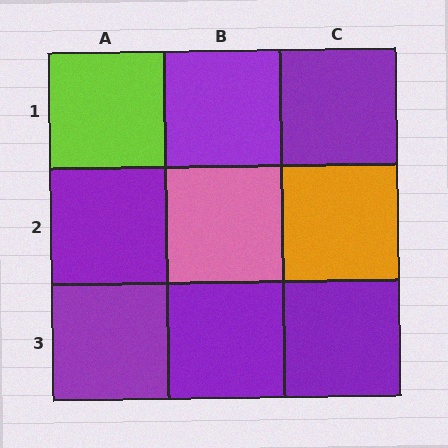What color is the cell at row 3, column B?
Purple.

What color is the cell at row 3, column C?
Purple.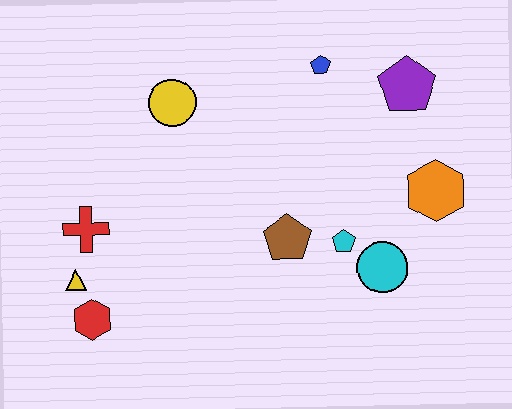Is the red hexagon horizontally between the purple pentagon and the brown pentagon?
No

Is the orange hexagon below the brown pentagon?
No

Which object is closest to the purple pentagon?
The blue pentagon is closest to the purple pentagon.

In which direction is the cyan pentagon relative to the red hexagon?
The cyan pentagon is to the right of the red hexagon.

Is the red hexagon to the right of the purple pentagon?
No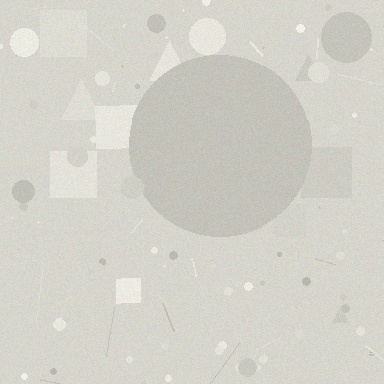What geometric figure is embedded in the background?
A circle is embedded in the background.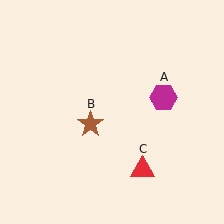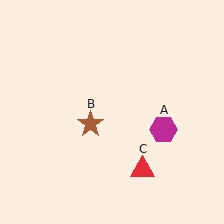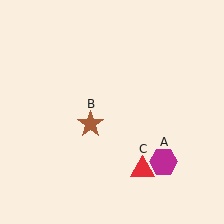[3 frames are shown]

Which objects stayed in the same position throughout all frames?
Brown star (object B) and red triangle (object C) remained stationary.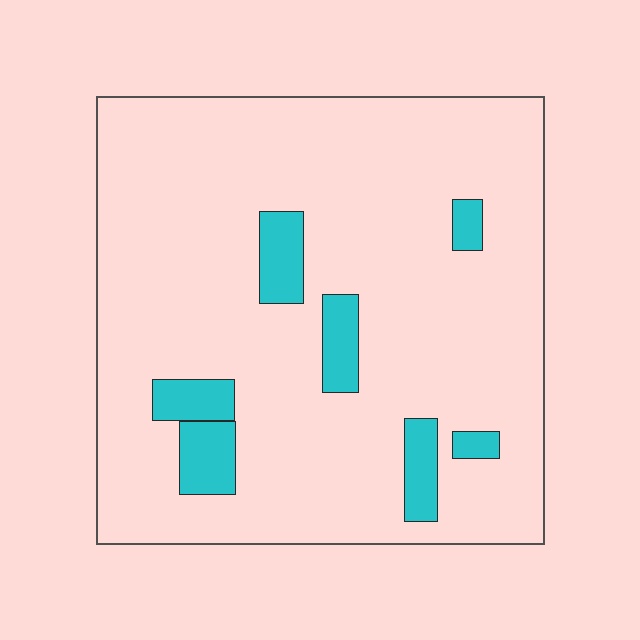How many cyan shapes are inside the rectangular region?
7.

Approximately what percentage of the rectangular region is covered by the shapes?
Approximately 10%.